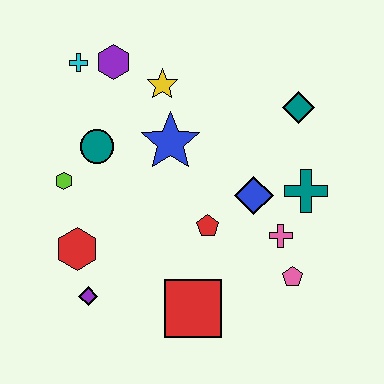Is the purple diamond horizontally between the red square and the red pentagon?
No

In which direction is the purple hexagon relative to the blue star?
The purple hexagon is above the blue star.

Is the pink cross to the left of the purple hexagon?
No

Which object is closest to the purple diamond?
The red hexagon is closest to the purple diamond.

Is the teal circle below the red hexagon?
No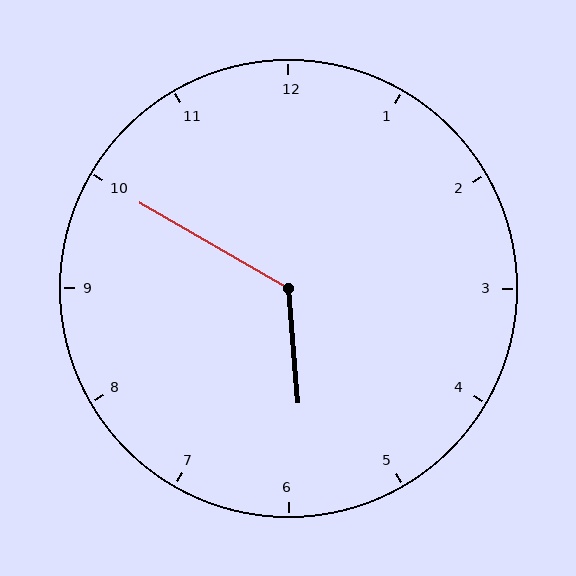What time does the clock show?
5:50.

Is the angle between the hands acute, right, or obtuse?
It is obtuse.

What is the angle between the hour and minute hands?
Approximately 125 degrees.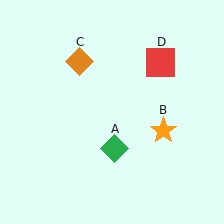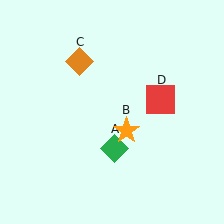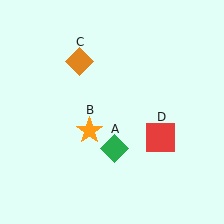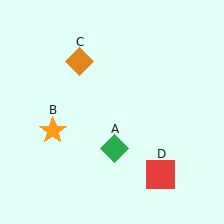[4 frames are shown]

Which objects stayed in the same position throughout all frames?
Green diamond (object A) and orange diamond (object C) remained stationary.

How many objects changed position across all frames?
2 objects changed position: orange star (object B), red square (object D).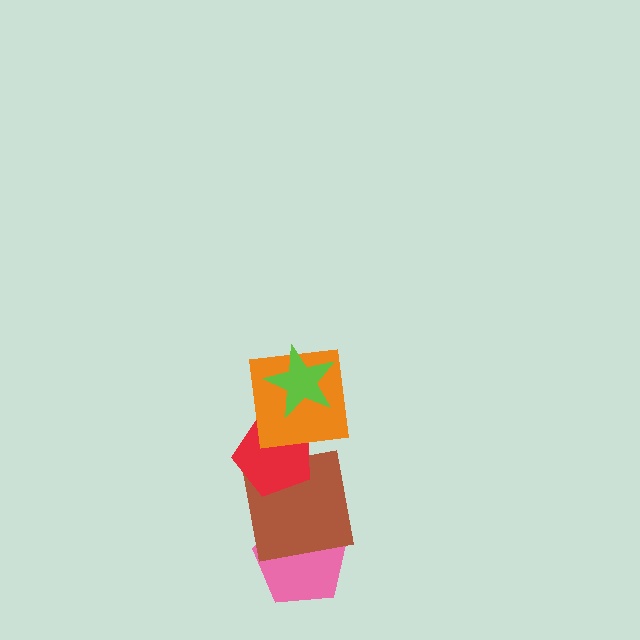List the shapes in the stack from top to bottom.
From top to bottom: the lime star, the orange square, the red pentagon, the brown square, the pink pentagon.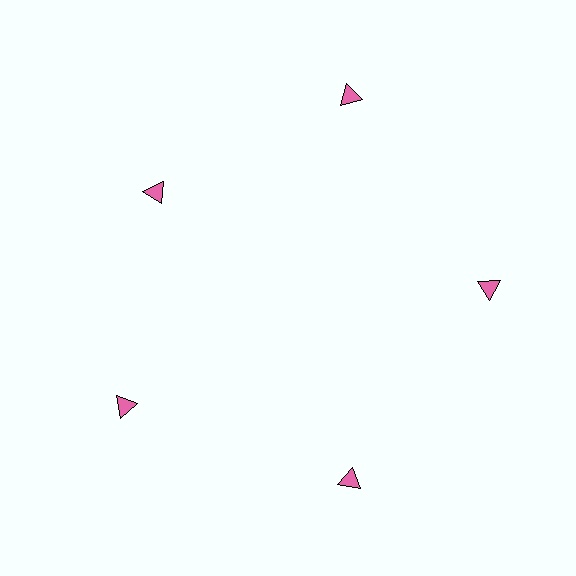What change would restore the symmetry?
The symmetry would be restored by moving it outward, back onto the ring so that all 5 triangles sit at equal angles and equal distance from the center.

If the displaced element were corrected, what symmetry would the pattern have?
It would have 5-fold rotational symmetry — the pattern would map onto itself every 72 degrees.